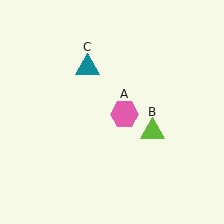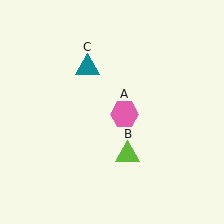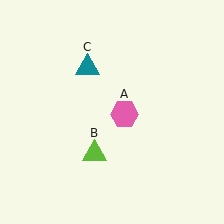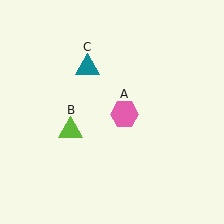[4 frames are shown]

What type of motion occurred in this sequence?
The lime triangle (object B) rotated clockwise around the center of the scene.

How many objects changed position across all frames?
1 object changed position: lime triangle (object B).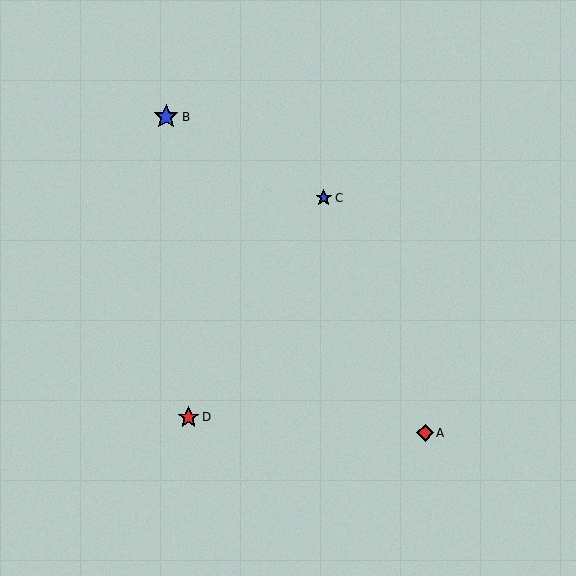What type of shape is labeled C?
Shape C is a blue star.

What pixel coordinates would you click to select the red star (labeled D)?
Click at (188, 417) to select the red star D.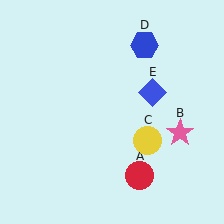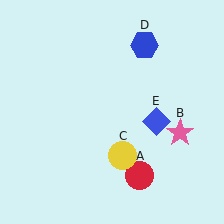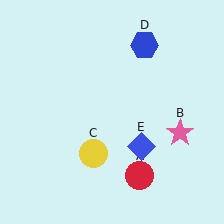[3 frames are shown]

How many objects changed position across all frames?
2 objects changed position: yellow circle (object C), blue diamond (object E).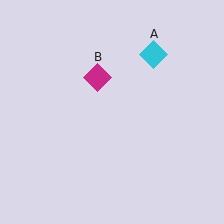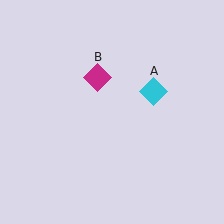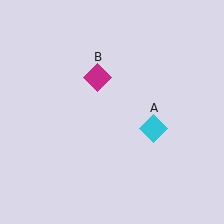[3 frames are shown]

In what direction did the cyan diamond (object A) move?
The cyan diamond (object A) moved down.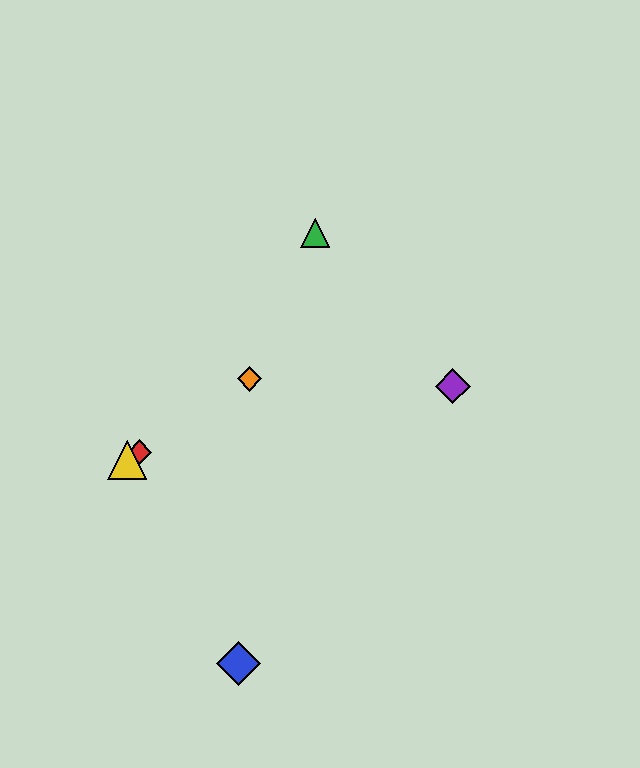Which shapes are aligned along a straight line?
The red diamond, the yellow triangle, the orange diamond are aligned along a straight line.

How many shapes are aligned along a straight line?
3 shapes (the red diamond, the yellow triangle, the orange diamond) are aligned along a straight line.